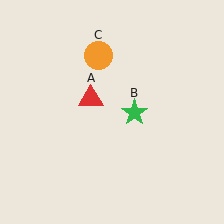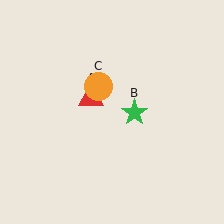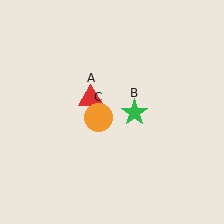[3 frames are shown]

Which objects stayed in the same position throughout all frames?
Red triangle (object A) and green star (object B) remained stationary.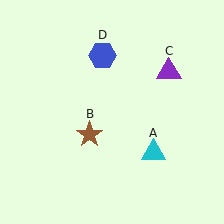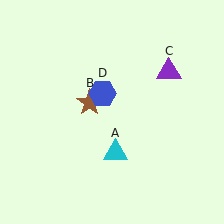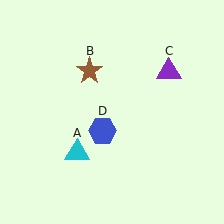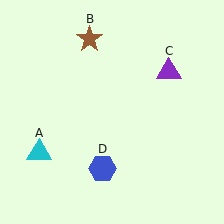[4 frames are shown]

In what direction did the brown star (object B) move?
The brown star (object B) moved up.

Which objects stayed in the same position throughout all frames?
Purple triangle (object C) remained stationary.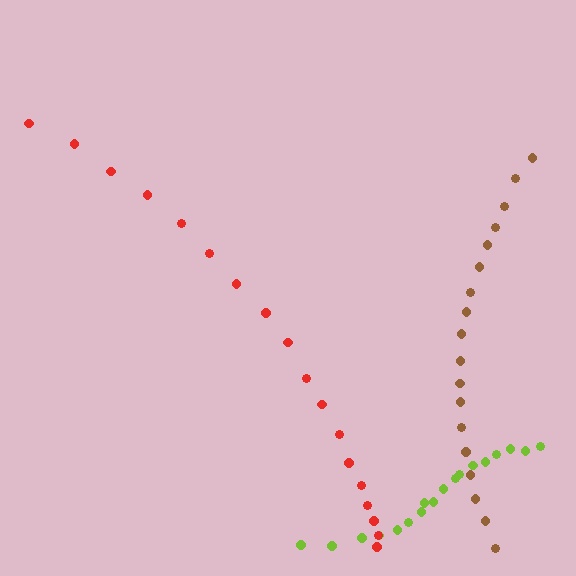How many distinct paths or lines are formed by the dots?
There are 3 distinct paths.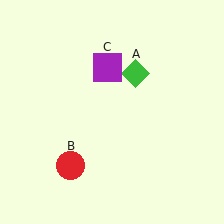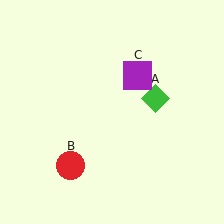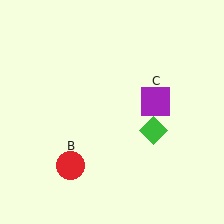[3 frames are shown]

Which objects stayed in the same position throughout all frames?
Red circle (object B) remained stationary.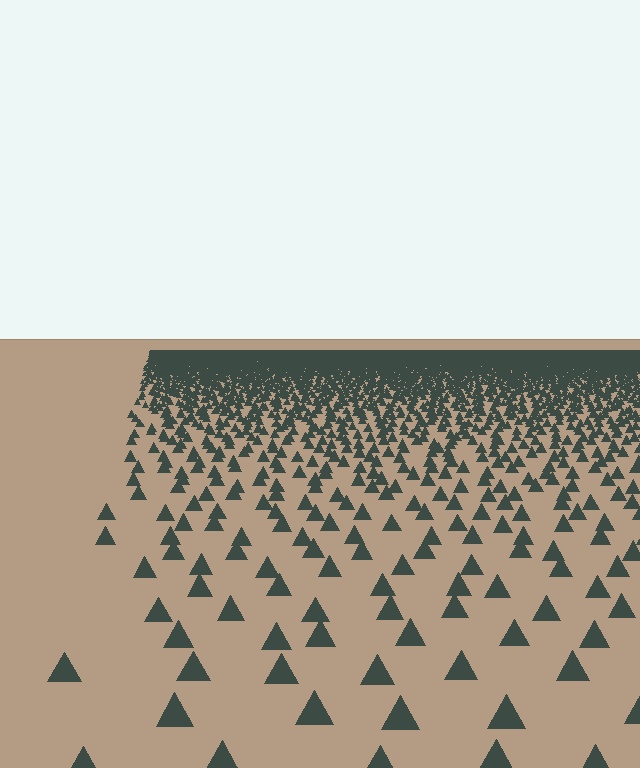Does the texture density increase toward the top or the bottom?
Density increases toward the top.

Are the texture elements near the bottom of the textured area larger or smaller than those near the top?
Larger. Near the bottom, elements are closer to the viewer and appear at a bigger on-screen size.